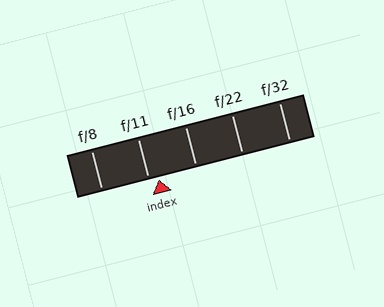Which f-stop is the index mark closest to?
The index mark is closest to f/11.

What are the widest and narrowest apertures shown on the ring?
The widest aperture shown is f/8 and the narrowest is f/32.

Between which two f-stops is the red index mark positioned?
The index mark is between f/11 and f/16.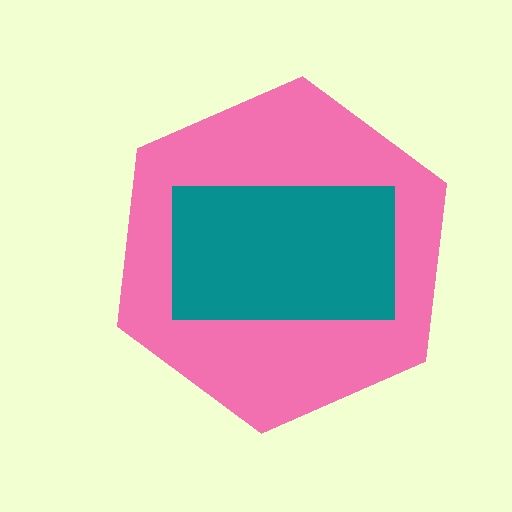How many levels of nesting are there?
2.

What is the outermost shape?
The pink hexagon.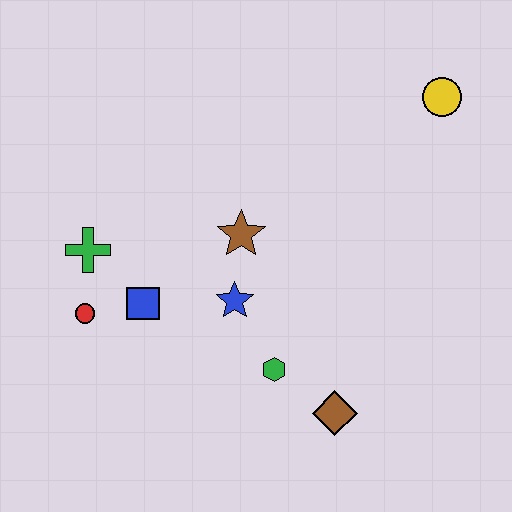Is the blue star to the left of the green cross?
No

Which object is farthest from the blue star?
The yellow circle is farthest from the blue star.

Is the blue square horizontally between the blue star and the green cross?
Yes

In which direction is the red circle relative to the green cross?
The red circle is below the green cross.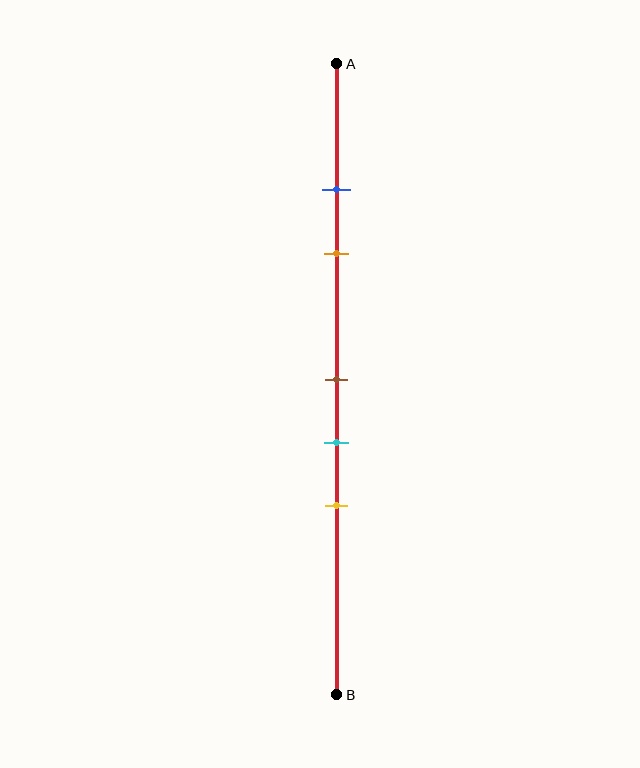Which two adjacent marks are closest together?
The blue and orange marks are the closest adjacent pair.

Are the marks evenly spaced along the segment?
No, the marks are not evenly spaced.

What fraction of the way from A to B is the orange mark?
The orange mark is approximately 30% (0.3) of the way from A to B.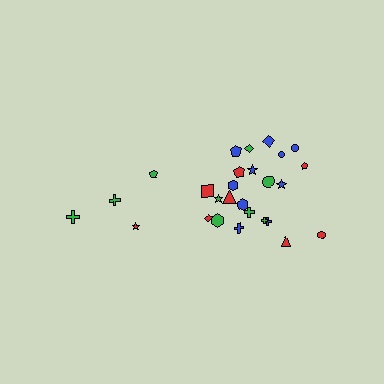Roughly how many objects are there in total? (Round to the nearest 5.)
Roughly 25 objects in total.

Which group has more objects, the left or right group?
The right group.